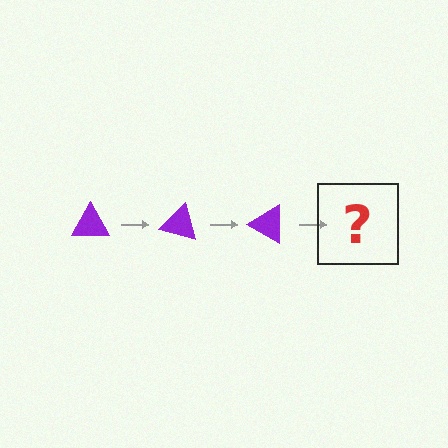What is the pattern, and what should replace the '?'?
The pattern is that the triangle rotates 15 degrees each step. The '?' should be a purple triangle rotated 45 degrees.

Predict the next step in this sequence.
The next step is a purple triangle rotated 45 degrees.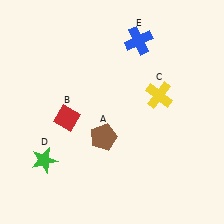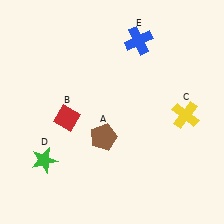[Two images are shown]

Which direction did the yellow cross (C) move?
The yellow cross (C) moved right.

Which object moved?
The yellow cross (C) moved right.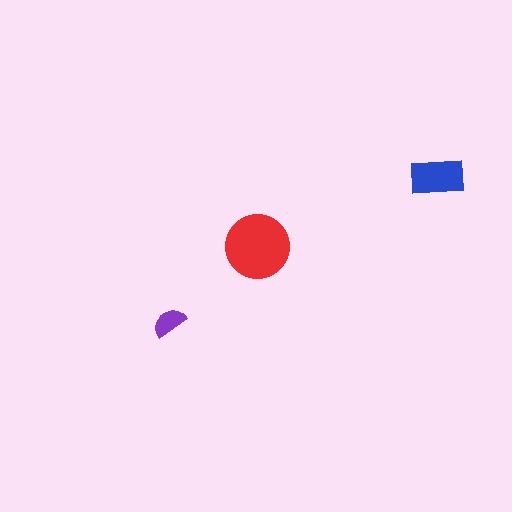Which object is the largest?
The red circle.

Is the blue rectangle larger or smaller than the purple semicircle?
Larger.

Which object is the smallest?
The purple semicircle.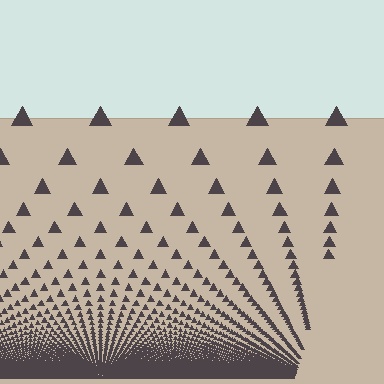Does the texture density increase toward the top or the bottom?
Density increases toward the bottom.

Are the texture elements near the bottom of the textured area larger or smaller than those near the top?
Smaller. The gradient is inverted — elements near the bottom are smaller and denser.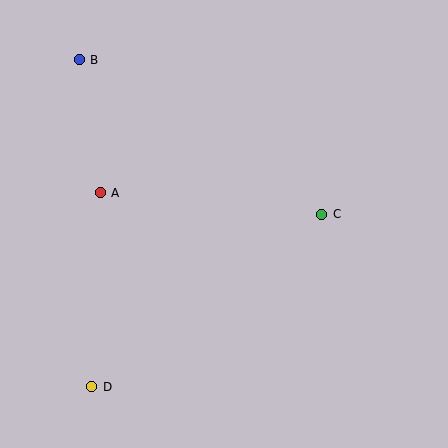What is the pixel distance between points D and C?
The distance between D and C is 287 pixels.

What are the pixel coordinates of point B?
Point B is at (79, 60).